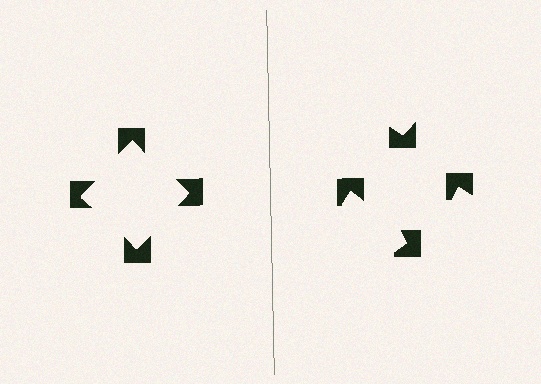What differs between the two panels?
The notched squares are positioned identically on both sides; only the wedge orientations differ. On the left they align to a square; on the right they are misaligned.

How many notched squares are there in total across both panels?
8 — 4 on each side.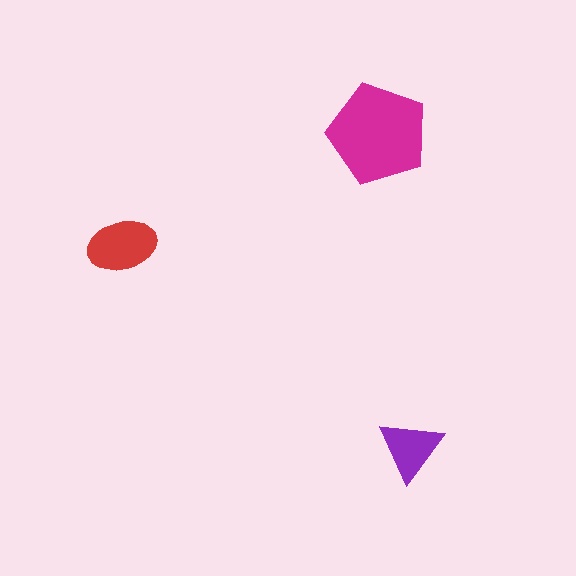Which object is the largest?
The magenta pentagon.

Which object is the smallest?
The purple triangle.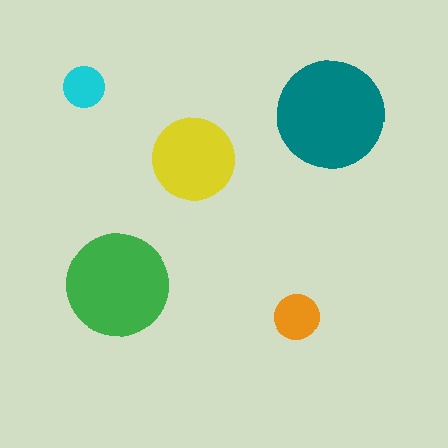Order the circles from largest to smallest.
the teal one, the green one, the yellow one, the orange one, the cyan one.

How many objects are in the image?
There are 5 objects in the image.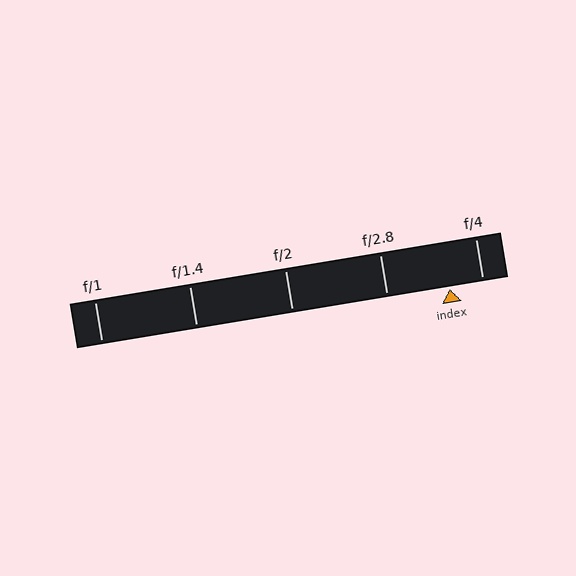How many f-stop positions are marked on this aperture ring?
There are 5 f-stop positions marked.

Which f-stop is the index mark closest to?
The index mark is closest to f/4.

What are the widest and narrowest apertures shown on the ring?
The widest aperture shown is f/1 and the narrowest is f/4.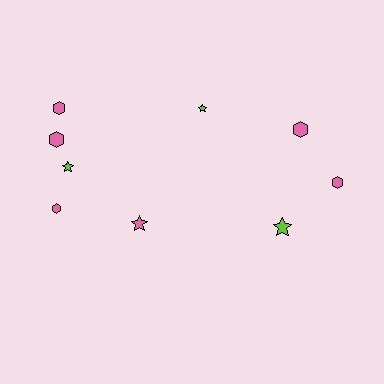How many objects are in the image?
There are 9 objects.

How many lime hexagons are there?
There are no lime hexagons.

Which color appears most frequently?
Pink, with 6 objects.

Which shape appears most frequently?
Hexagon, with 5 objects.